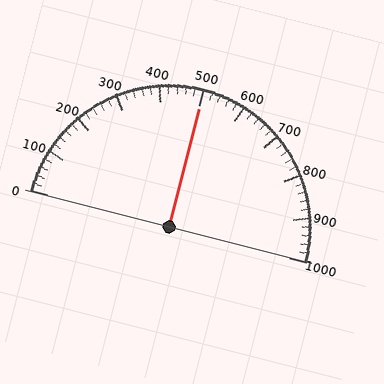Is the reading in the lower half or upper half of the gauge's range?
The reading is in the upper half of the range (0 to 1000).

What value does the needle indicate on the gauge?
The needle indicates approximately 500.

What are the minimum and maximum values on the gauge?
The gauge ranges from 0 to 1000.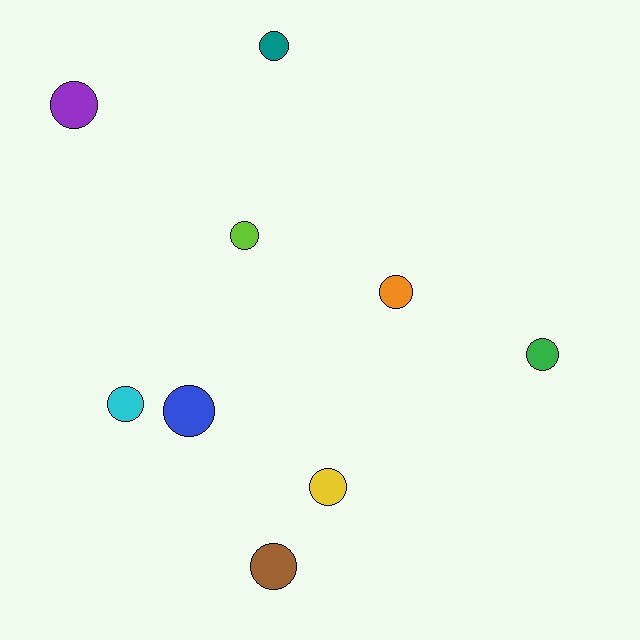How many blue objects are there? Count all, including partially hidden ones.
There is 1 blue object.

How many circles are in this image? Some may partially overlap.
There are 9 circles.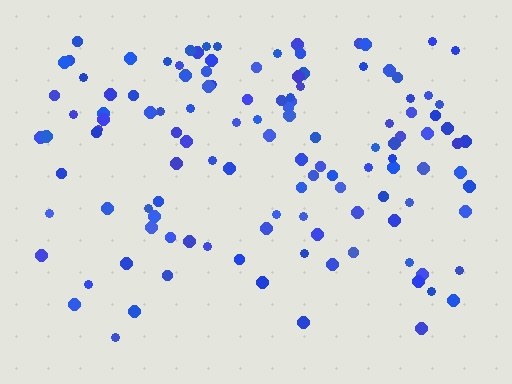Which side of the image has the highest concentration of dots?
The top.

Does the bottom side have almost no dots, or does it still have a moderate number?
Still a moderate number, just noticeably fewer than the top.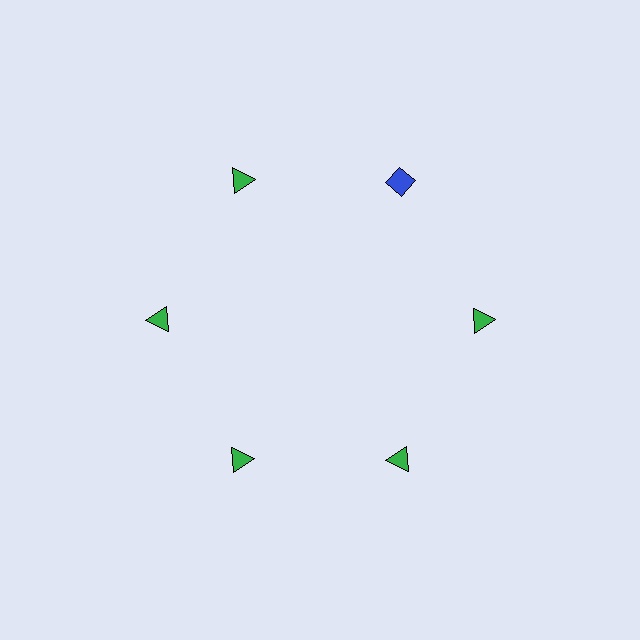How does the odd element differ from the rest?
It differs in both color (blue instead of green) and shape (diamond instead of triangle).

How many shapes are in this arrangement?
There are 6 shapes arranged in a ring pattern.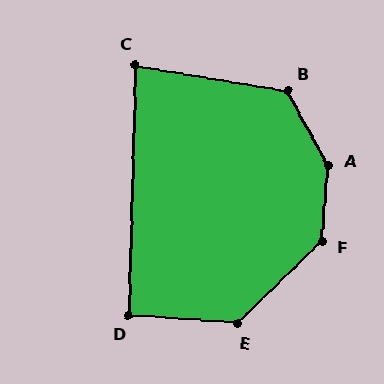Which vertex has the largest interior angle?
A, at approximately 146 degrees.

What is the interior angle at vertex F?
Approximately 139 degrees (obtuse).